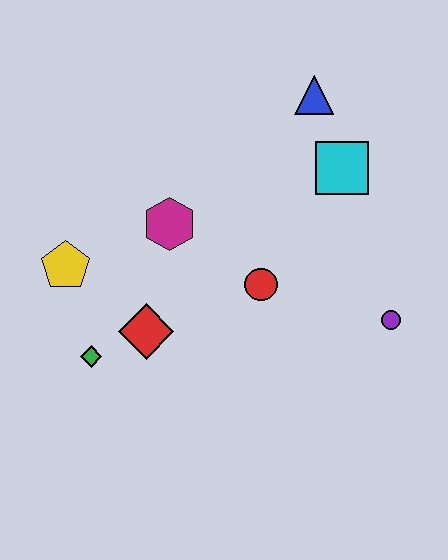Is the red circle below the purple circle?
No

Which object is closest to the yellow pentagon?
The green diamond is closest to the yellow pentagon.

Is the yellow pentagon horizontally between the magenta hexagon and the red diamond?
No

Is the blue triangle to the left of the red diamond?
No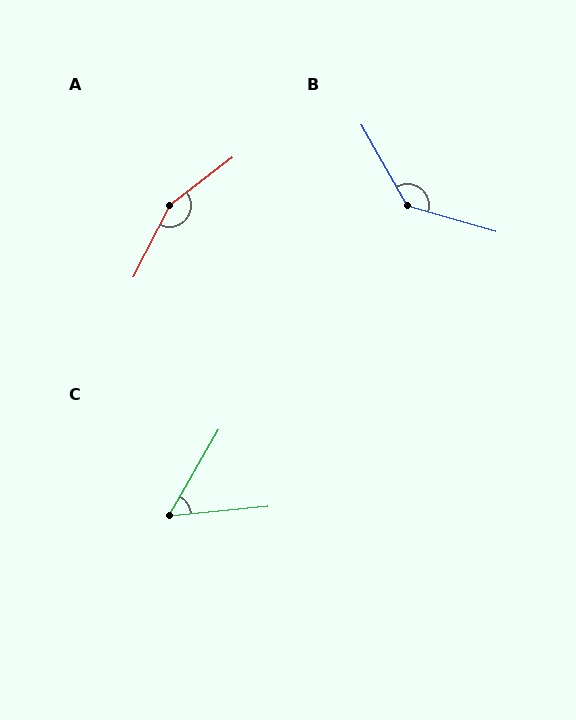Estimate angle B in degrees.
Approximately 135 degrees.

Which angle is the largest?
A, at approximately 155 degrees.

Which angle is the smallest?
C, at approximately 54 degrees.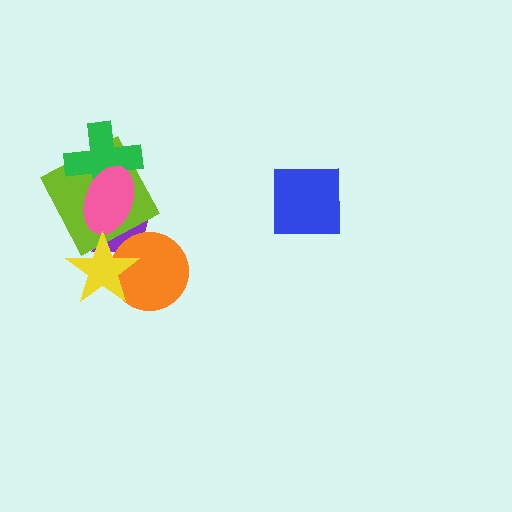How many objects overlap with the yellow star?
2 objects overlap with the yellow star.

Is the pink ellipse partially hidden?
No, no other shape covers it.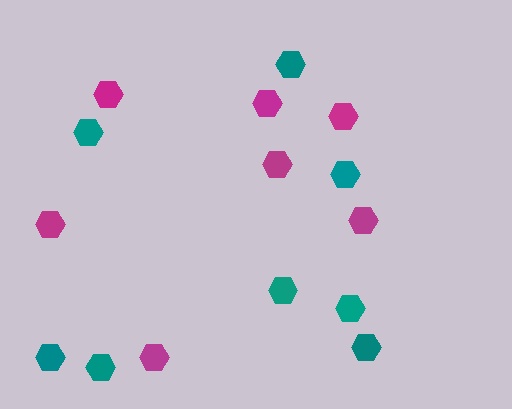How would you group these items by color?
There are 2 groups: one group of magenta hexagons (7) and one group of teal hexagons (8).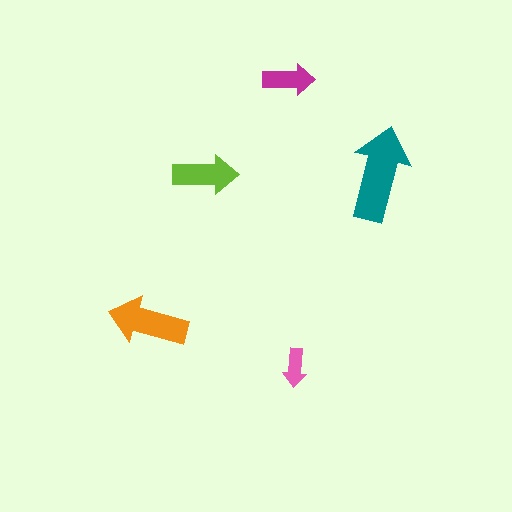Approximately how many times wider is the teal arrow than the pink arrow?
About 2.5 times wider.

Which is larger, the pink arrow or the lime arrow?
The lime one.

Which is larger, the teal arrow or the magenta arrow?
The teal one.